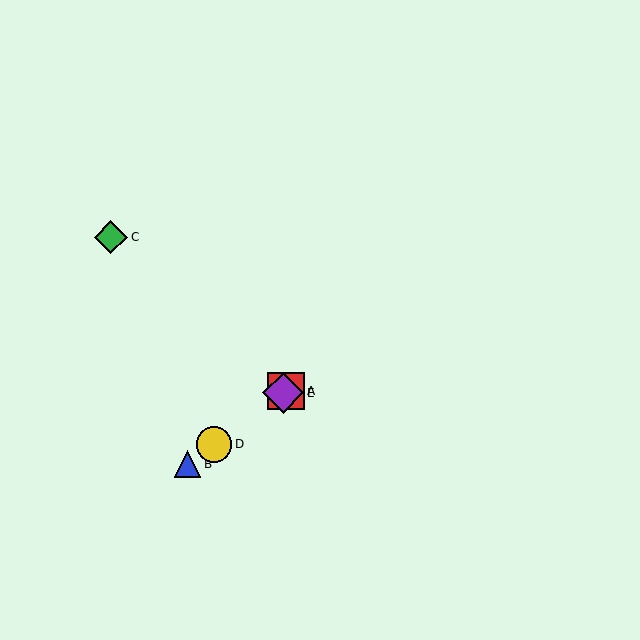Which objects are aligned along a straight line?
Objects A, B, D, E are aligned along a straight line.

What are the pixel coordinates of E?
Object E is at (283, 393).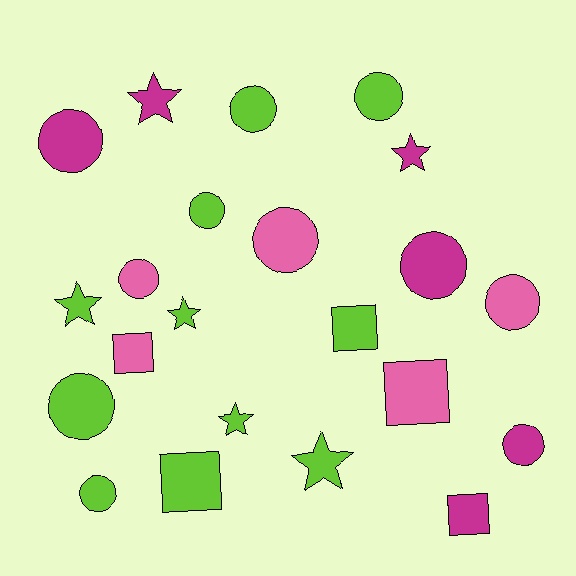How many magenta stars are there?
There are 2 magenta stars.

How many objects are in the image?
There are 22 objects.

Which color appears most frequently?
Lime, with 11 objects.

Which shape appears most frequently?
Circle, with 11 objects.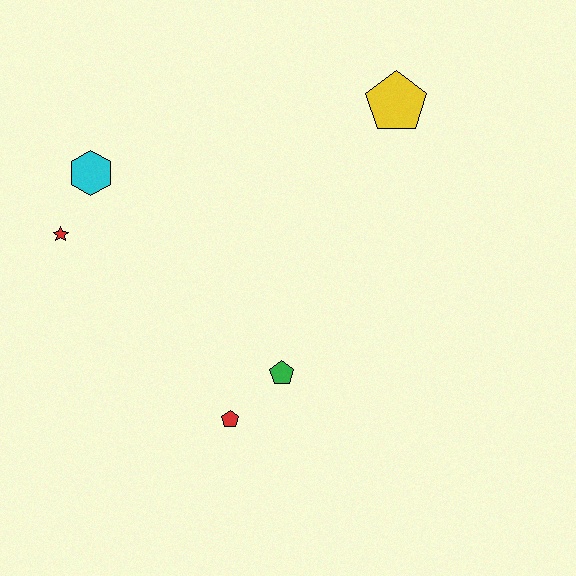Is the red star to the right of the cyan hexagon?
No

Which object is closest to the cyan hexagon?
The red star is closest to the cyan hexagon.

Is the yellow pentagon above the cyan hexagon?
Yes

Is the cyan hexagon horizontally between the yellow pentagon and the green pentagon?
No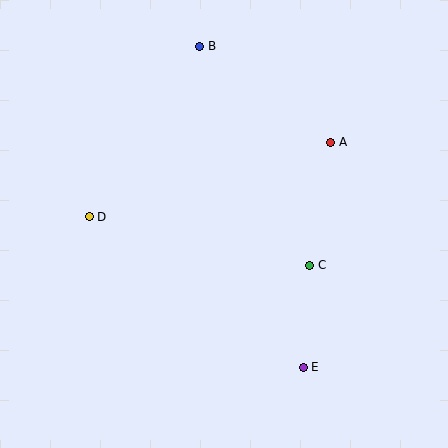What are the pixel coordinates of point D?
Point D is at (89, 217).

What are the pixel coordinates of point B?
Point B is at (200, 46).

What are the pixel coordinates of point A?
Point A is at (331, 142).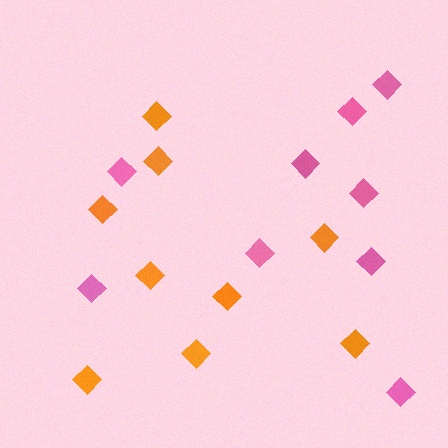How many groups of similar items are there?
There are 2 groups: one group of pink diamonds (9) and one group of orange diamonds (9).